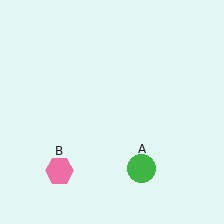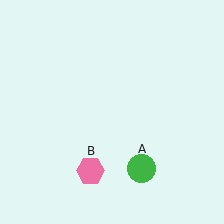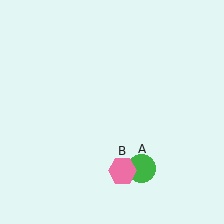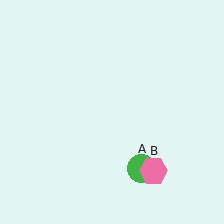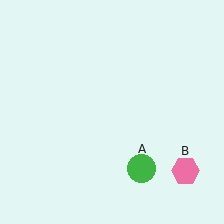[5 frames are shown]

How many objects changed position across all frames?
1 object changed position: pink hexagon (object B).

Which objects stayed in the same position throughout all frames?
Green circle (object A) remained stationary.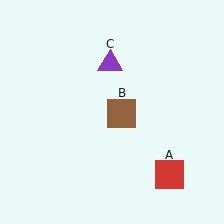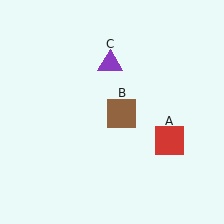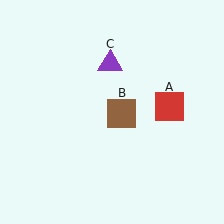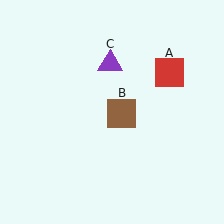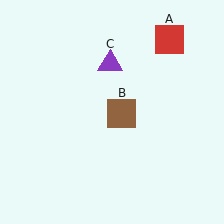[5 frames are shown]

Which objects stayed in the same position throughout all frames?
Brown square (object B) and purple triangle (object C) remained stationary.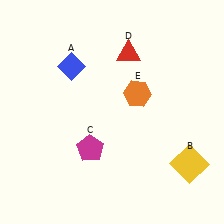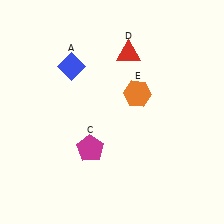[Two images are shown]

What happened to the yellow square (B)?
The yellow square (B) was removed in Image 2. It was in the bottom-right area of Image 1.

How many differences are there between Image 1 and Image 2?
There is 1 difference between the two images.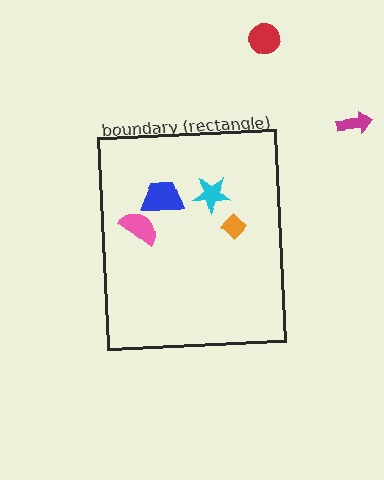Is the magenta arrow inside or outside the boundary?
Outside.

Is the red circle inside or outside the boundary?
Outside.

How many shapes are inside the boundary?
4 inside, 2 outside.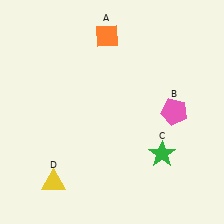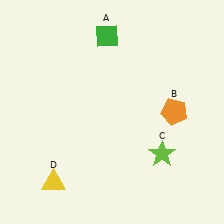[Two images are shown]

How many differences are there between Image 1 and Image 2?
There are 3 differences between the two images.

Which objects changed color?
A changed from orange to green. B changed from pink to orange. C changed from green to lime.